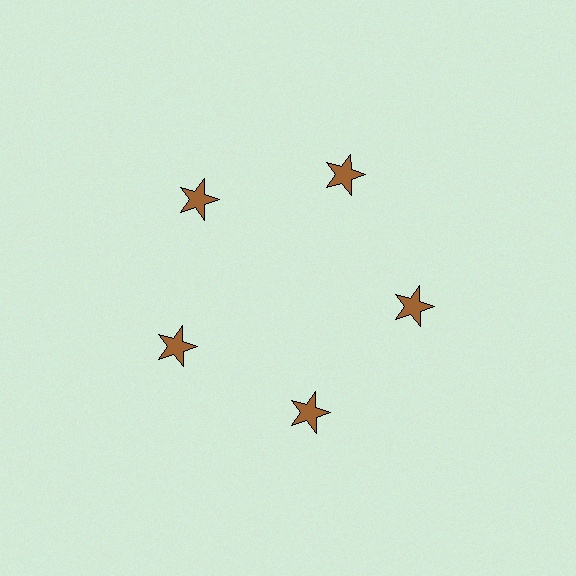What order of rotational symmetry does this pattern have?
This pattern has 5-fold rotational symmetry.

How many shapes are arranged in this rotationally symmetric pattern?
There are 5 shapes, arranged in 5 groups of 1.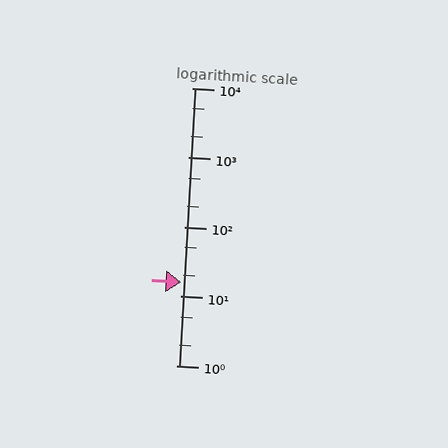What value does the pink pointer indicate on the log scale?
The pointer indicates approximately 16.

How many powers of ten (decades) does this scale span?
The scale spans 4 decades, from 1 to 10000.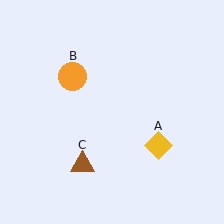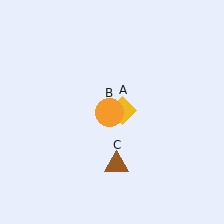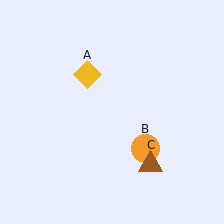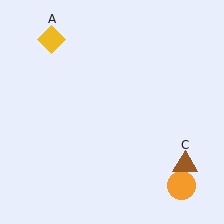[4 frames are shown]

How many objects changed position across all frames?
3 objects changed position: yellow diamond (object A), orange circle (object B), brown triangle (object C).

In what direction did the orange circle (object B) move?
The orange circle (object B) moved down and to the right.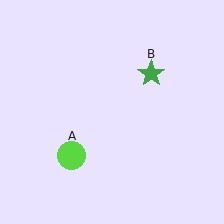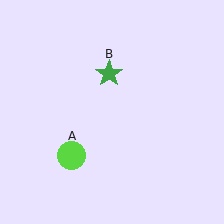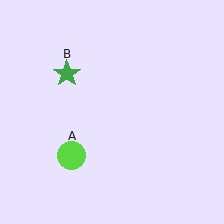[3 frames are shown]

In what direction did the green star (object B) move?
The green star (object B) moved left.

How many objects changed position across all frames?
1 object changed position: green star (object B).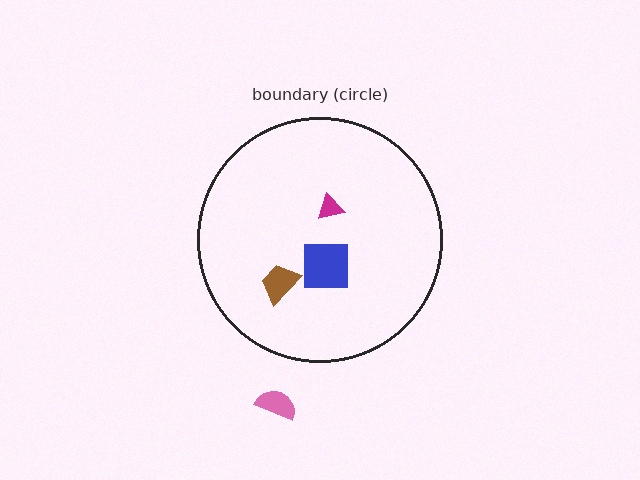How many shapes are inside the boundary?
3 inside, 1 outside.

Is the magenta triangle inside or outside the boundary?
Inside.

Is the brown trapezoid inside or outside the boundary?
Inside.